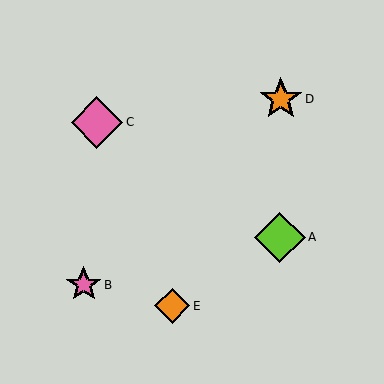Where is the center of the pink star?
The center of the pink star is at (84, 285).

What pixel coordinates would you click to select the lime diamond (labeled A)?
Click at (280, 237) to select the lime diamond A.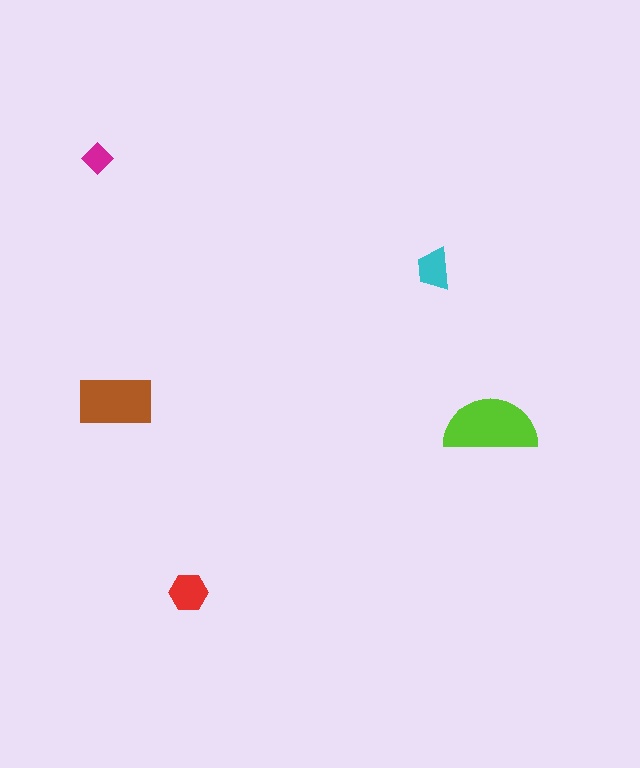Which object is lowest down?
The red hexagon is bottommost.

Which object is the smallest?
The magenta diamond.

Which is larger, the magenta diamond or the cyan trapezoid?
The cyan trapezoid.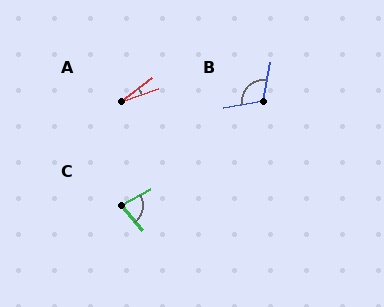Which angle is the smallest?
A, at approximately 19 degrees.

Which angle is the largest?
B, at approximately 111 degrees.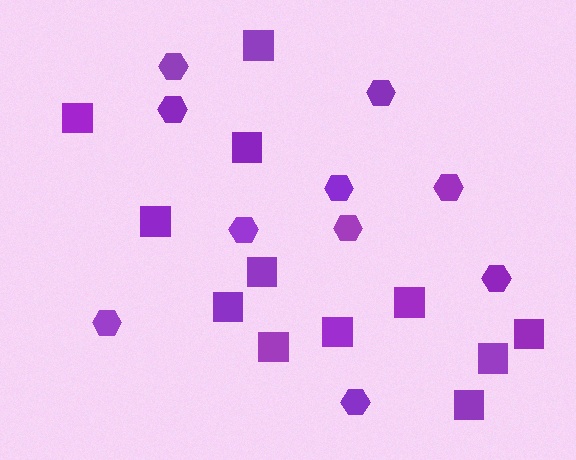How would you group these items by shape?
There are 2 groups: one group of hexagons (10) and one group of squares (12).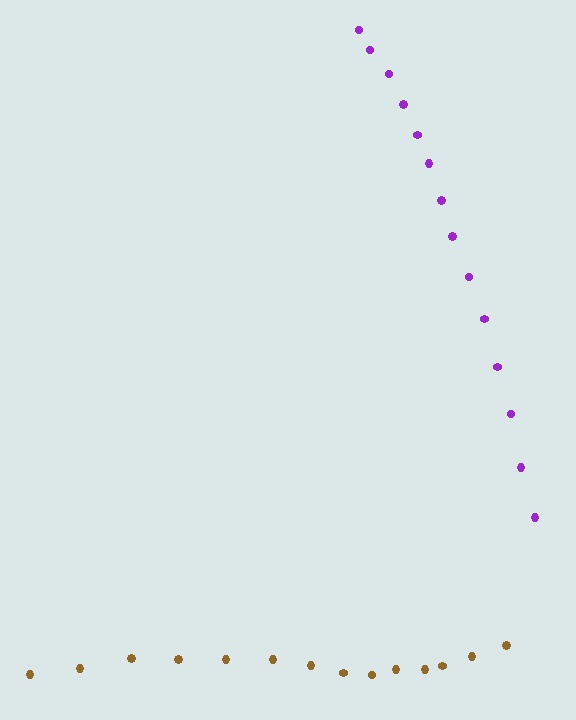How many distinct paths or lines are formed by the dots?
There are 2 distinct paths.